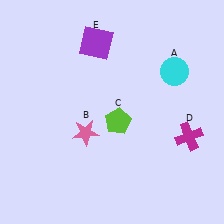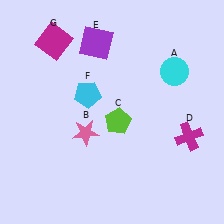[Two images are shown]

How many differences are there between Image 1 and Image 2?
There are 2 differences between the two images.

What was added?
A cyan pentagon (F), a magenta square (G) were added in Image 2.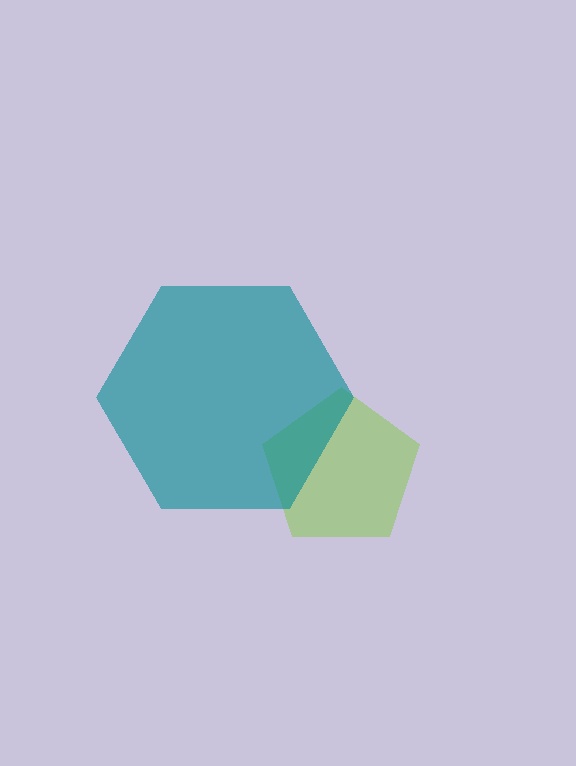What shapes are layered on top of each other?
The layered shapes are: a lime pentagon, a teal hexagon.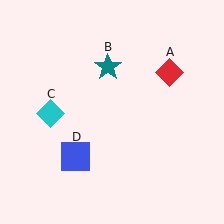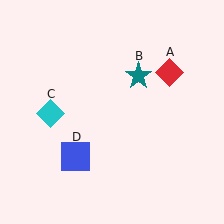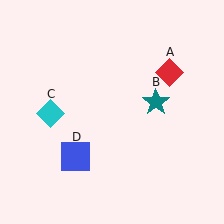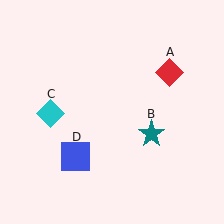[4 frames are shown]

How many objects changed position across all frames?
1 object changed position: teal star (object B).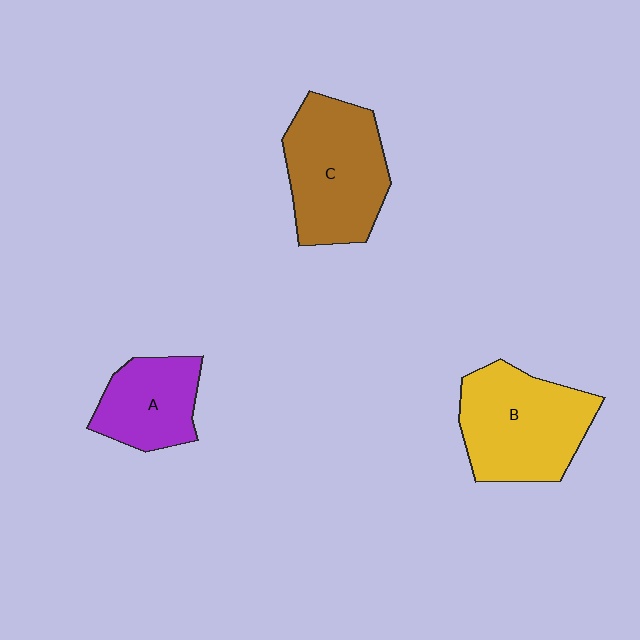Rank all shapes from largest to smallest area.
From largest to smallest: B (yellow), C (brown), A (purple).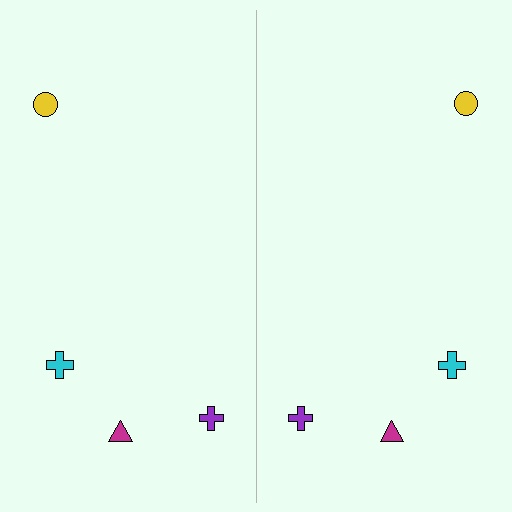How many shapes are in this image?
There are 8 shapes in this image.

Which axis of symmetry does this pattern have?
The pattern has a vertical axis of symmetry running through the center of the image.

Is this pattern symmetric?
Yes, this pattern has bilateral (reflection) symmetry.